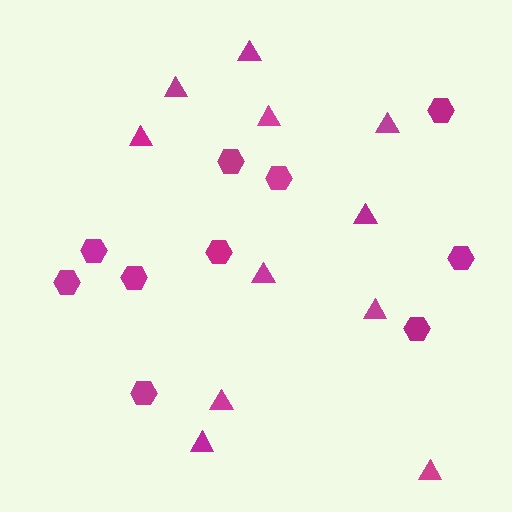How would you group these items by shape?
There are 2 groups: one group of hexagons (10) and one group of triangles (11).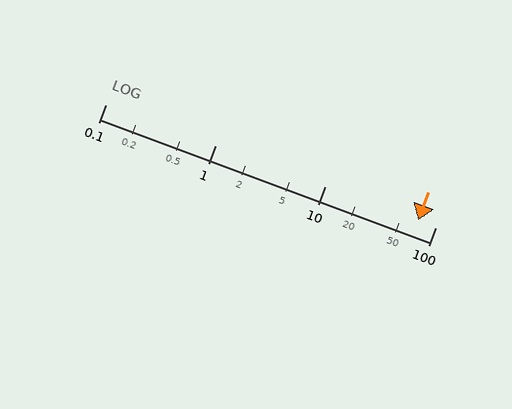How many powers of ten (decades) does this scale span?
The scale spans 3 decades, from 0.1 to 100.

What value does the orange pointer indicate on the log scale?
The pointer indicates approximately 69.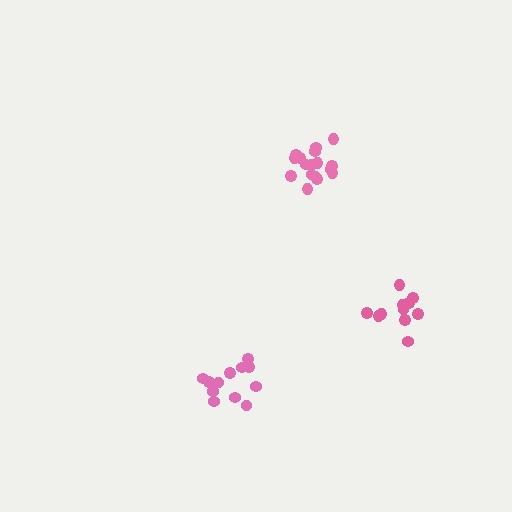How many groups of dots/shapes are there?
There are 3 groups.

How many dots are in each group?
Group 1: 12 dots, Group 2: 17 dots, Group 3: 11 dots (40 total).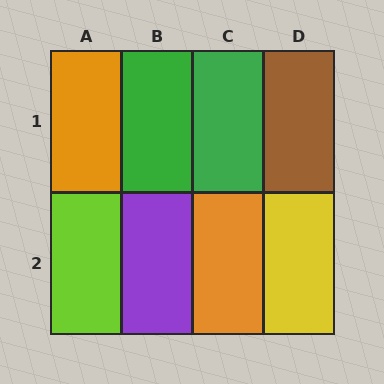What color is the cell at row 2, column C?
Orange.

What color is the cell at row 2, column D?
Yellow.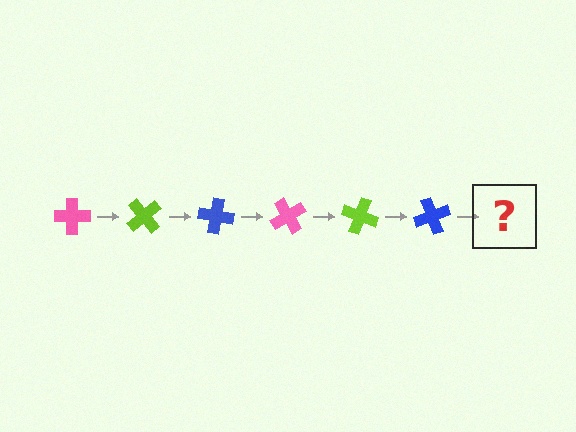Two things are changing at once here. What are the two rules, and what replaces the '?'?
The two rules are that it rotates 50 degrees each step and the color cycles through pink, lime, and blue. The '?' should be a pink cross, rotated 300 degrees from the start.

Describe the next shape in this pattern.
It should be a pink cross, rotated 300 degrees from the start.